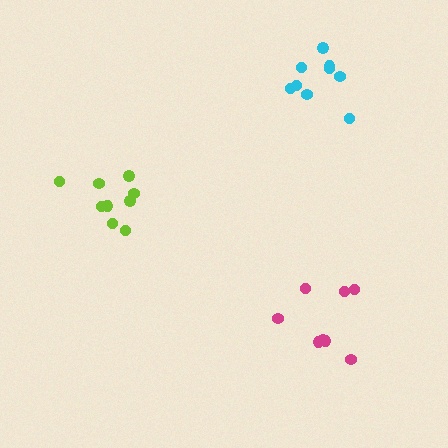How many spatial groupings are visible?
There are 3 spatial groupings.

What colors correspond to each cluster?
The clusters are colored: lime, magenta, cyan.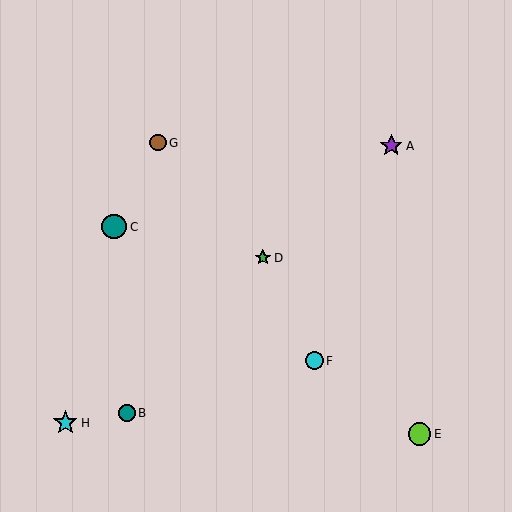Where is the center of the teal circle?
The center of the teal circle is at (114, 227).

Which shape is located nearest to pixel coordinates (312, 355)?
The cyan circle (labeled F) at (314, 361) is nearest to that location.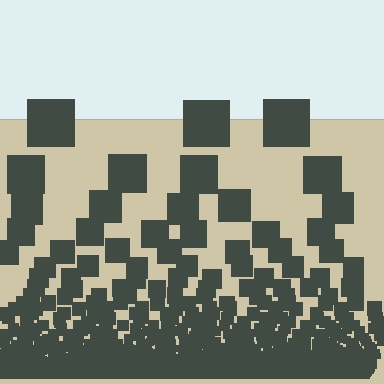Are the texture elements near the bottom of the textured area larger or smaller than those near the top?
Smaller. The gradient is inverted — elements near the bottom are smaller and denser.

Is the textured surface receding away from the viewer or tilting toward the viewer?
The surface appears to tilt toward the viewer. Texture elements get larger and sparser toward the top.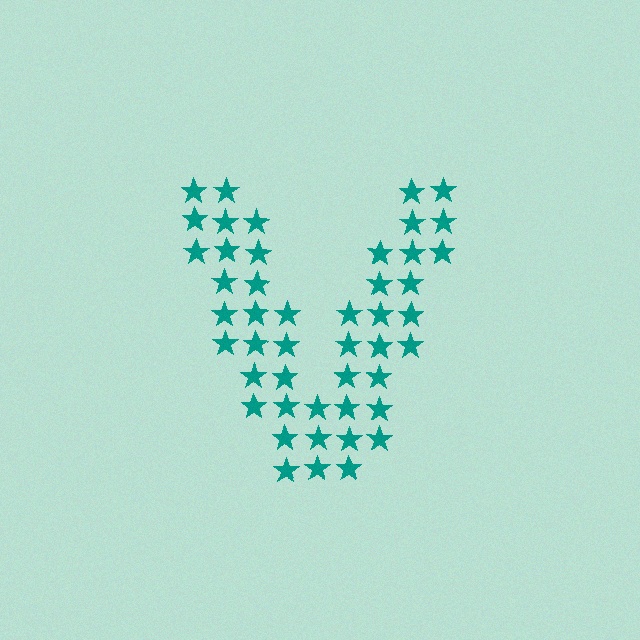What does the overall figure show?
The overall figure shows the letter V.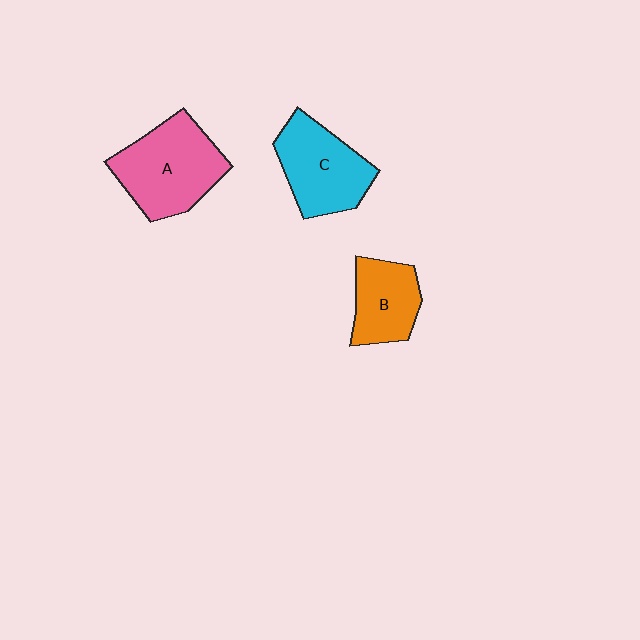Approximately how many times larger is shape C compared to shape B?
Approximately 1.3 times.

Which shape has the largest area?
Shape A (pink).